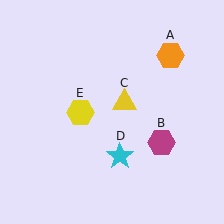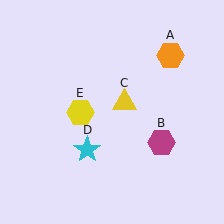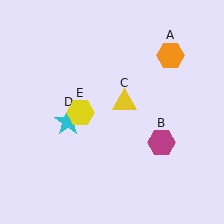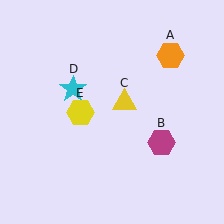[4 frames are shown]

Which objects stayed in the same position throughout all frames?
Orange hexagon (object A) and magenta hexagon (object B) and yellow triangle (object C) and yellow hexagon (object E) remained stationary.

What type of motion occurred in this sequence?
The cyan star (object D) rotated clockwise around the center of the scene.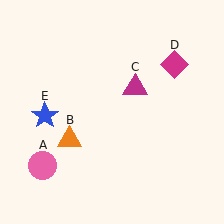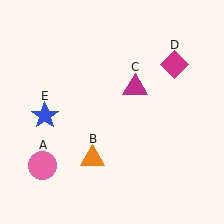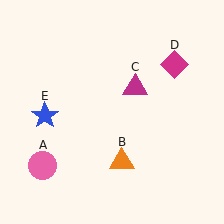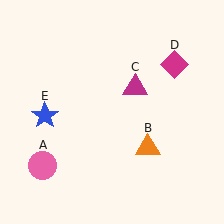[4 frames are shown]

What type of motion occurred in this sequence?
The orange triangle (object B) rotated counterclockwise around the center of the scene.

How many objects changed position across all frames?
1 object changed position: orange triangle (object B).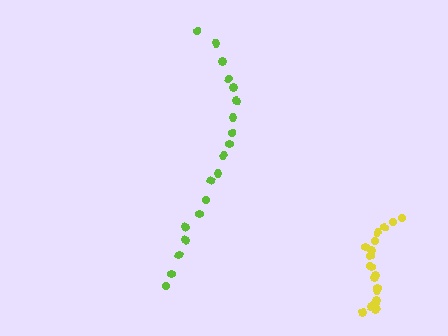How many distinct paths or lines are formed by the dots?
There are 2 distinct paths.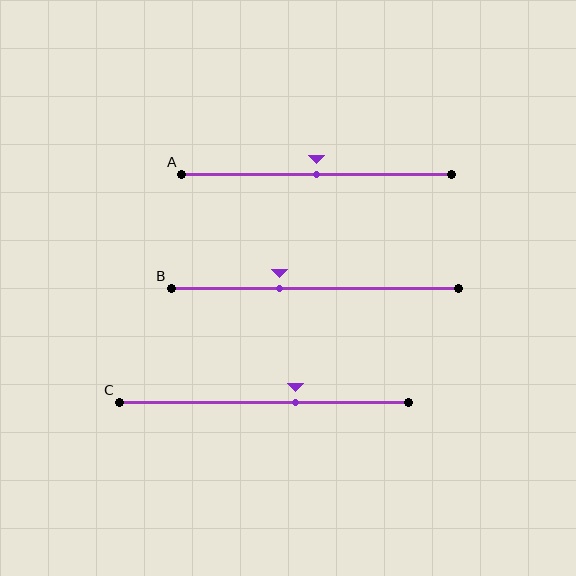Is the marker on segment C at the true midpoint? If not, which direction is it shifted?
No, the marker on segment C is shifted to the right by about 11% of the segment length.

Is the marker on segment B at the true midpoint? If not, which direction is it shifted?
No, the marker on segment B is shifted to the left by about 12% of the segment length.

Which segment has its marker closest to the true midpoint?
Segment A has its marker closest to the true midpoint.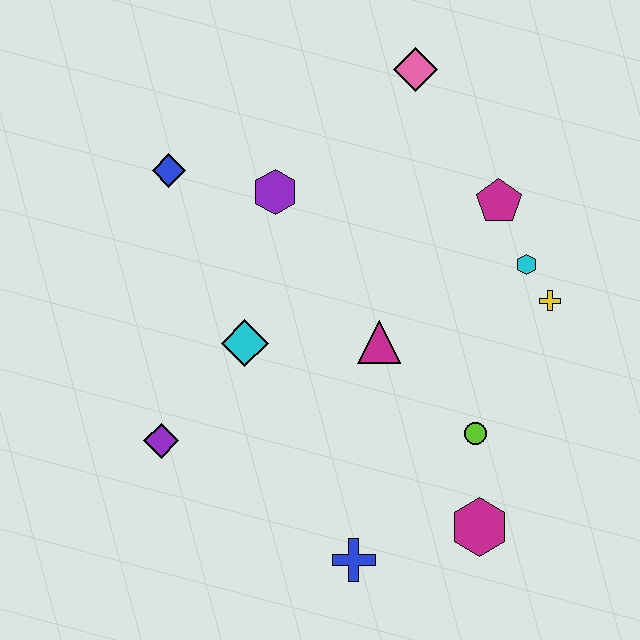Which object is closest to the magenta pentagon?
The cyan hexagon is closest to the magenta pentagon.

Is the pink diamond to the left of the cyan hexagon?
Yes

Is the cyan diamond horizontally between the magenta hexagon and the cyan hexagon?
No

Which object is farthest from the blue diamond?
The magenta hexagon is farthest from the blue diamond.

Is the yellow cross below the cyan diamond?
No